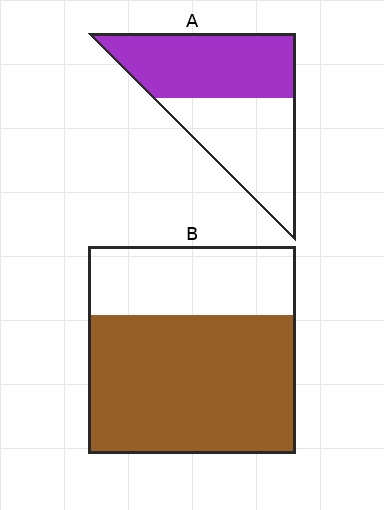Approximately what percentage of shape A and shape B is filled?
A is approximately 55% and B is approximately 65%.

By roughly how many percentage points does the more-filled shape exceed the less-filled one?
By roughly 15 percentage points (B over A).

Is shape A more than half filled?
Roughly half.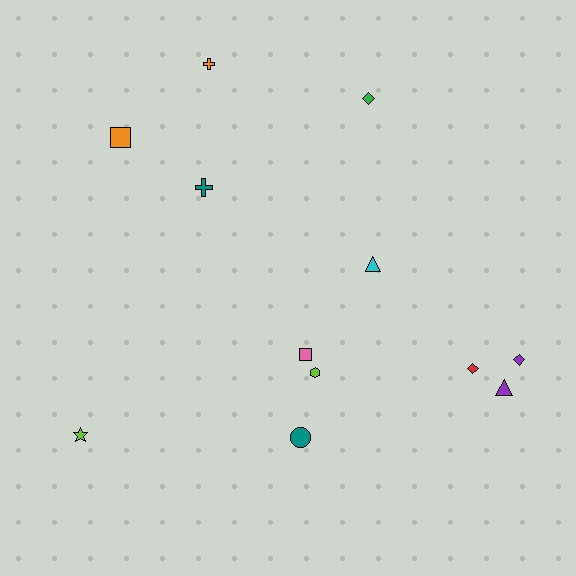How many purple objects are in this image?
There are 2 purple objects.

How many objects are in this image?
There are 12 objects.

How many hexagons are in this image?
There is 1 hexagon.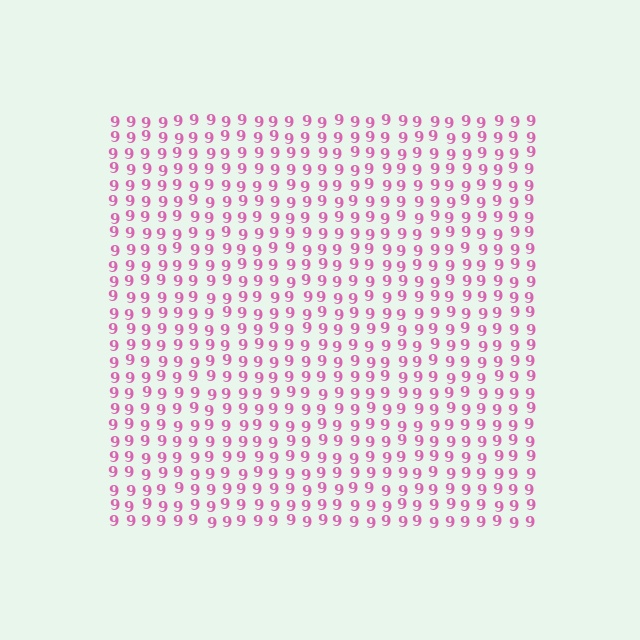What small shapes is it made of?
It is made of small digit 9's.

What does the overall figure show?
The overall figure shows a square.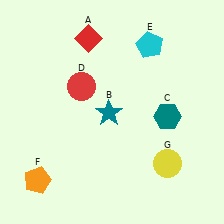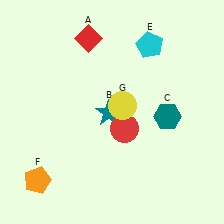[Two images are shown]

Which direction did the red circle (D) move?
The red circle (D) moved right.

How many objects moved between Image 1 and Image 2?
2 objects moved between the two images.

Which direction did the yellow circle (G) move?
The yellow circle (G) moved up.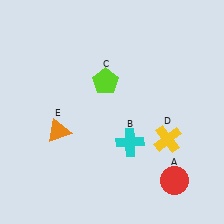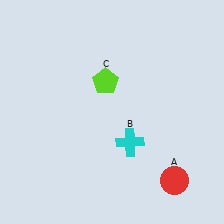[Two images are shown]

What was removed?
The yellow cross (D), the orange triangle (E) were removed in Image 2.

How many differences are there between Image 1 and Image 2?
There are 2 differences between the two images.